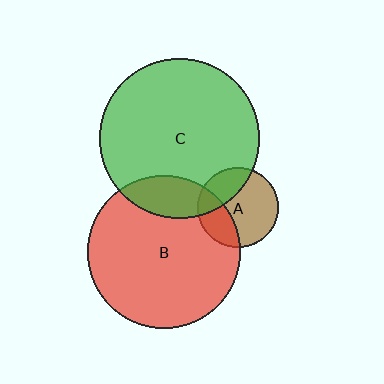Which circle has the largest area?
Circle C (green).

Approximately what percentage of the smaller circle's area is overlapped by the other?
Approximately 30%.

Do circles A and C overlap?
Yes.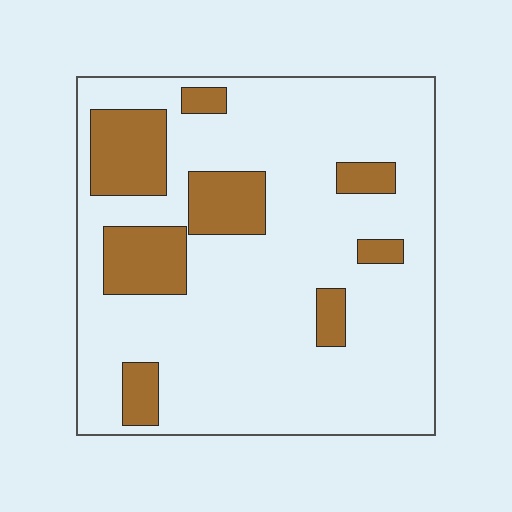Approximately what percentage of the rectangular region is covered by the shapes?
Approximately 20%.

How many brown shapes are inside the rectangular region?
8.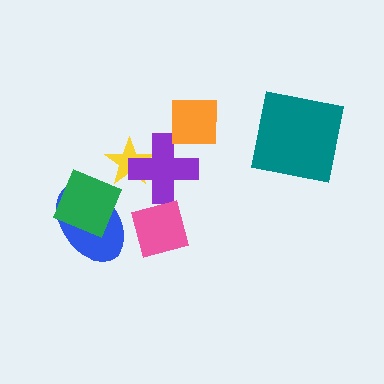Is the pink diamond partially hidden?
No, no other shape covers it.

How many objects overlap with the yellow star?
1 object overlaps with the yellow star.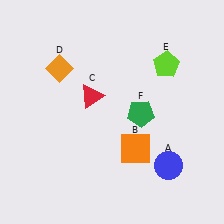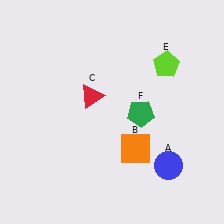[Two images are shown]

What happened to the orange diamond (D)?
The orange diamond (D) was removed in Image 2. It was in the top-left area of Image 1.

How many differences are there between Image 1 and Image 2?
There is 1 difference between the two images.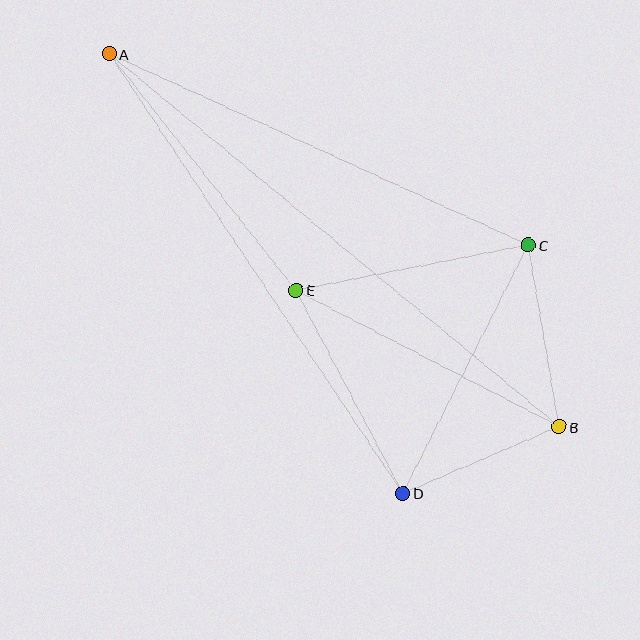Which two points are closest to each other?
Points B and D are closest to each other.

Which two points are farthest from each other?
Points A and B are farthest from each other.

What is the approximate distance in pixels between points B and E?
The distance between B and E is approximately 296 pixels.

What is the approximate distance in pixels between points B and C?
The distance between B and C is approximately 184 pixels.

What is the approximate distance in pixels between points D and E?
The distance between D and E is approximately 230 pixels.